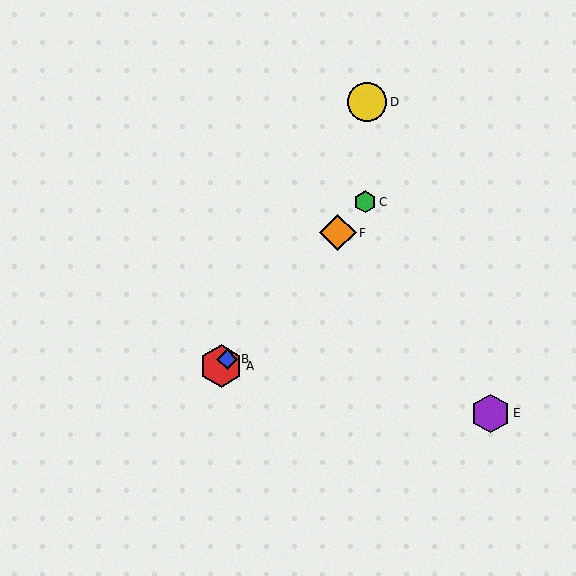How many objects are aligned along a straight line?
4 objects (A, B, C, F) are aligned along a straight line.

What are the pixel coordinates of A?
Object A is at (221, 366).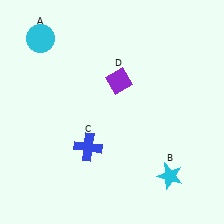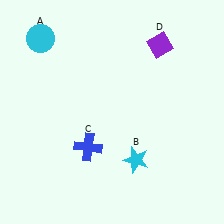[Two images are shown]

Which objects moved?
The objects that moved are: the cyan star (B), the purple diamond (D).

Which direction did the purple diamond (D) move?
The purple diamond (D) moved right.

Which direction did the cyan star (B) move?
The cyan star (B) moved left.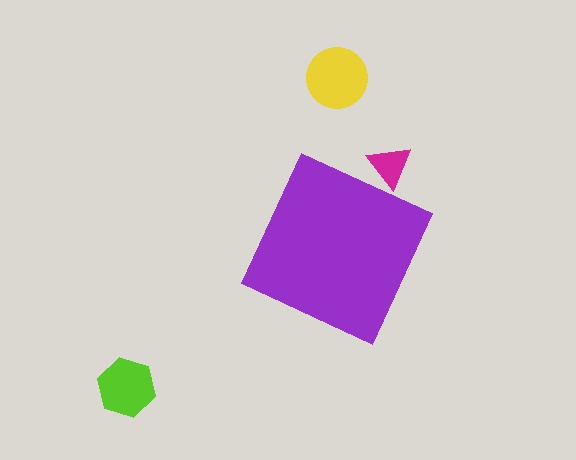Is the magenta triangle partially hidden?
Yes, the magenta triangle is partially hidden behind the purple diamond.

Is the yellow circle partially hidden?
No, the yellow circle is fully visible.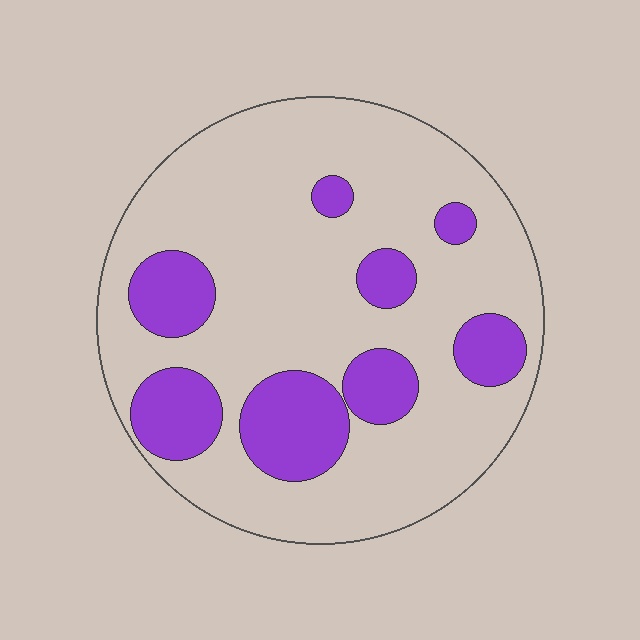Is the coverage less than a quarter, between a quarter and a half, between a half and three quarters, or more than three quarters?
Less than a quarter.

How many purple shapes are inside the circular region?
8.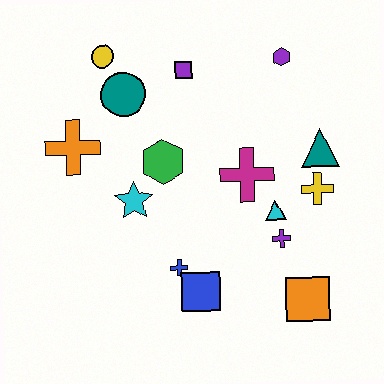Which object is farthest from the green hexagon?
The orange square is farthest from the green hexagon.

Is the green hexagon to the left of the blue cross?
Yes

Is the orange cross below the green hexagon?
No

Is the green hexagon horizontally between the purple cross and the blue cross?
No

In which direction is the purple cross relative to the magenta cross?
The purple cross is below the magenta cross.